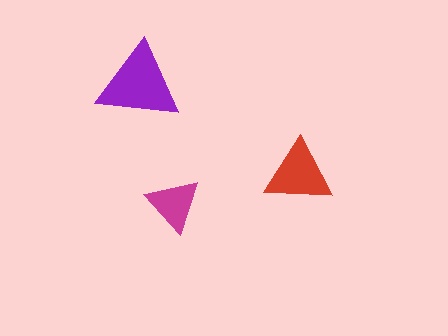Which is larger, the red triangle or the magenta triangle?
The red one.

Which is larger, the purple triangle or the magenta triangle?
The purple one.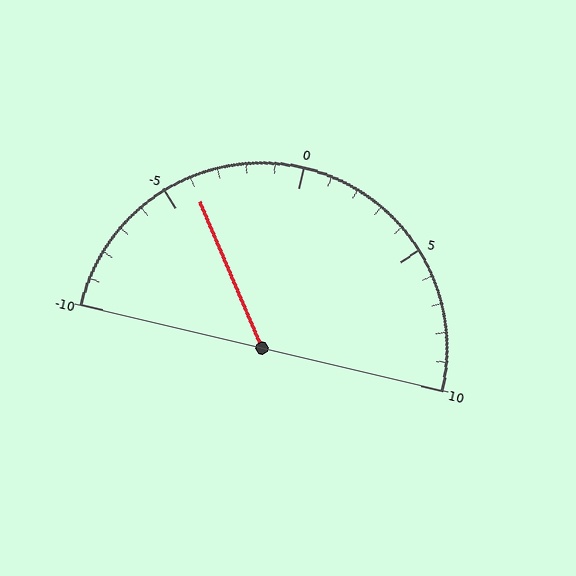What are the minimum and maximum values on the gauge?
The gauge ranges from -10 to 10.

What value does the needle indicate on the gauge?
The needle indicates approximately -4.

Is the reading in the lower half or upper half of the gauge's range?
The reading is in the lower half of the range (-10 to 10).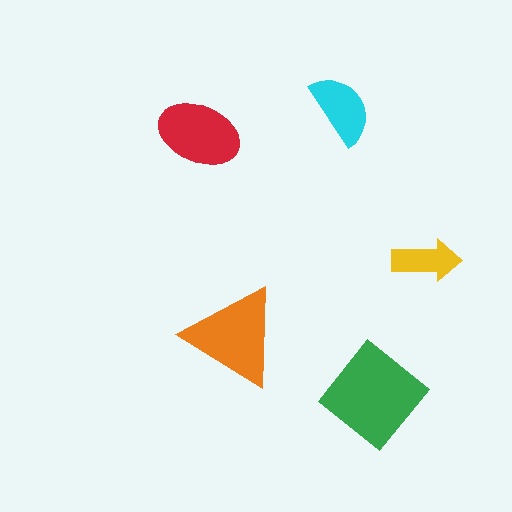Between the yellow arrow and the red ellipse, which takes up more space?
The red ellipse.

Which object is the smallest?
The yellow arrow.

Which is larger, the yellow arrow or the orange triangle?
The orange triangle.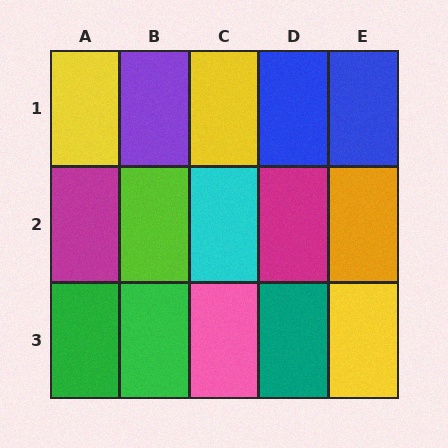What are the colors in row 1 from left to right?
Yellow, purple, yellow, blue, blue.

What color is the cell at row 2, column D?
Magenta.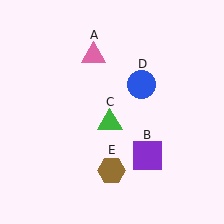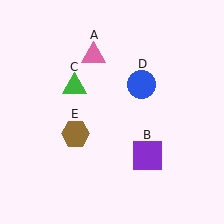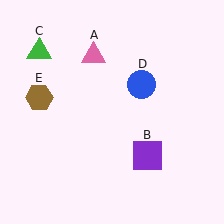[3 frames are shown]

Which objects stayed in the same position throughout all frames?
Pink triangle (object A) and purple square (object B) and blue circle (object D) remained stationary.